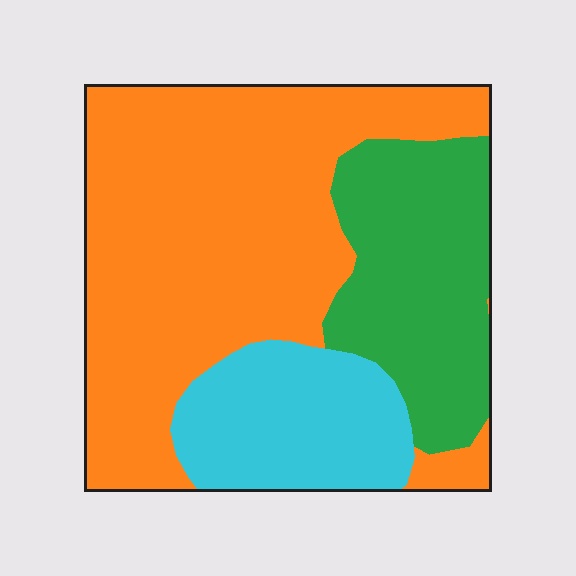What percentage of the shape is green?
Green takes up between a sixth and a third of the shape.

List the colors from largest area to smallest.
From largest to smallest: orange, green, cyan.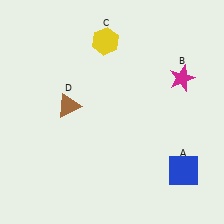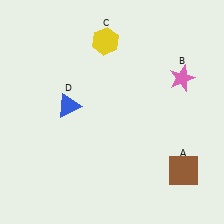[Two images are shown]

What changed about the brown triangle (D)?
In Image 1, D is brown. In Image 2, it changed to blue.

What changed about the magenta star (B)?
In Image 1, B is magenta. In Image 2, it changed to pink.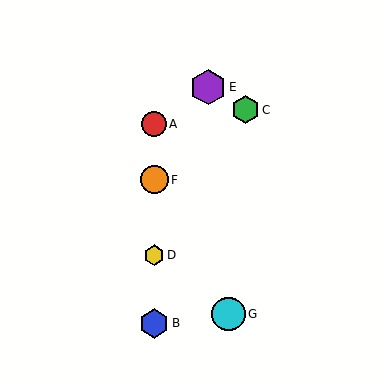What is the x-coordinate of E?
Object E is at x≈208.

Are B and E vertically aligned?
No, B is at x≈154 and E is at x≈208.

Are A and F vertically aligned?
Yes, both are at x≈154.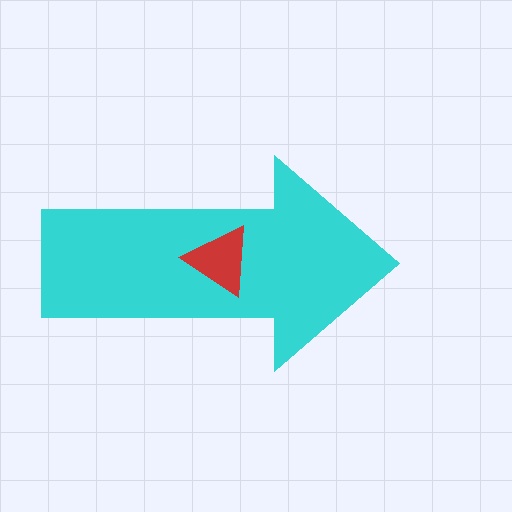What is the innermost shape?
The red triangle.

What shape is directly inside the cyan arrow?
The red triangle.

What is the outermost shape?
The cyan arrow.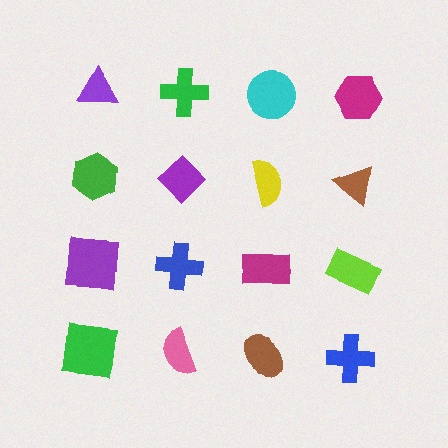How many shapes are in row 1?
4 shapes.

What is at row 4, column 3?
A brown ellipse.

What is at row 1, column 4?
A magenta hexagon.